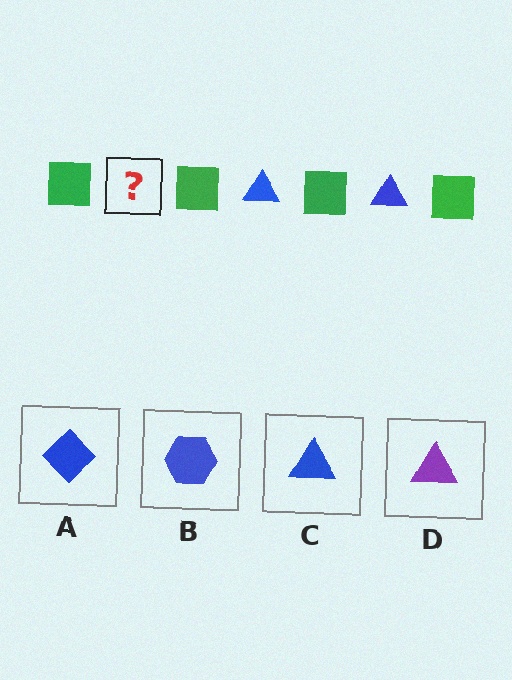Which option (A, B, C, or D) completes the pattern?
C.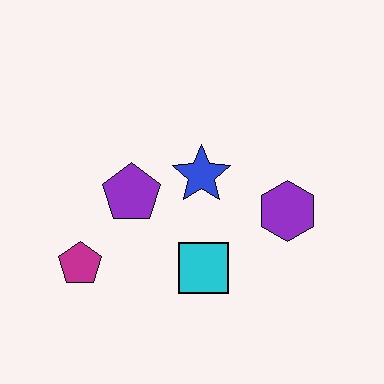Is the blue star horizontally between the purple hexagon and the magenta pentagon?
Yes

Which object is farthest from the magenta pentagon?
The purple hexagon is farthest from the magenta pentagon.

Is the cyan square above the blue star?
No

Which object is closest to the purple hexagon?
The blue star is closest to the purple hexagon.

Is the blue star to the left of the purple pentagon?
No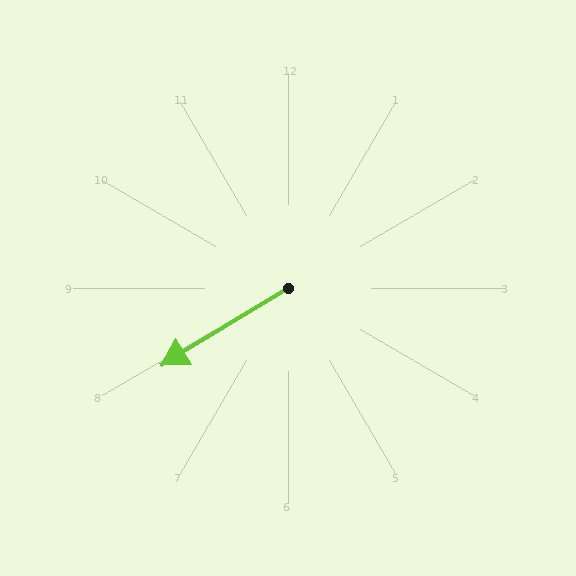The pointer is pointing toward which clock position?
Roughly 8 o'clock.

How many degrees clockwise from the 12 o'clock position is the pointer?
Approximately 239 degrees.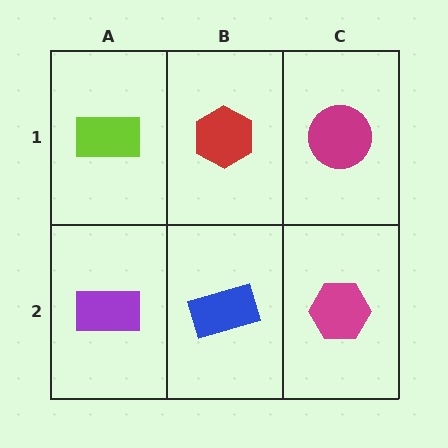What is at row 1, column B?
A red hexagon.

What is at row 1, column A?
A lime rectangle.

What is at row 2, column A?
A purple rectangle.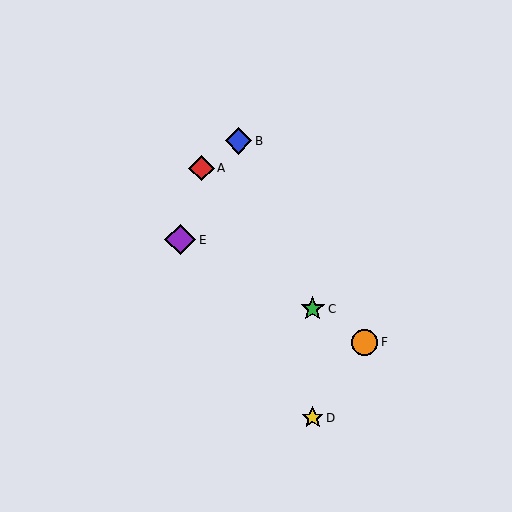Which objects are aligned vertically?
Objects C, D are aligned vertically.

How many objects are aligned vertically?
2 objects (C, D) are aligned vertically.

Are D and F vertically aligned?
No, D is at x≈313 and F is at x≈364.